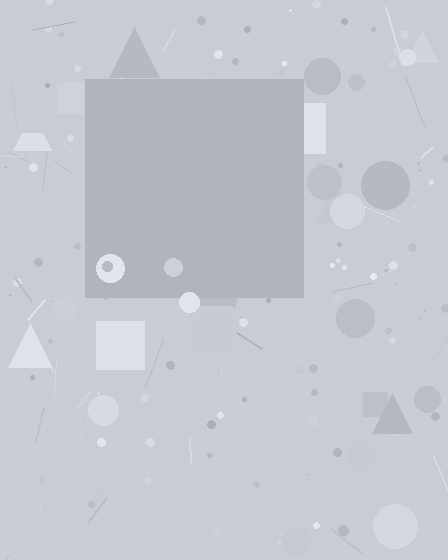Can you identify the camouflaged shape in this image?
The camouflaged shape is a square.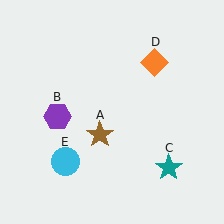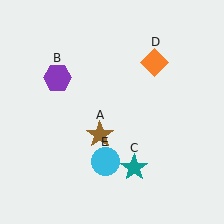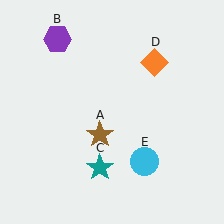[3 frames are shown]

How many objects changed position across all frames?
3 objects changed position: purple hexagon (object B), teal star (object C), cyan circle (object E).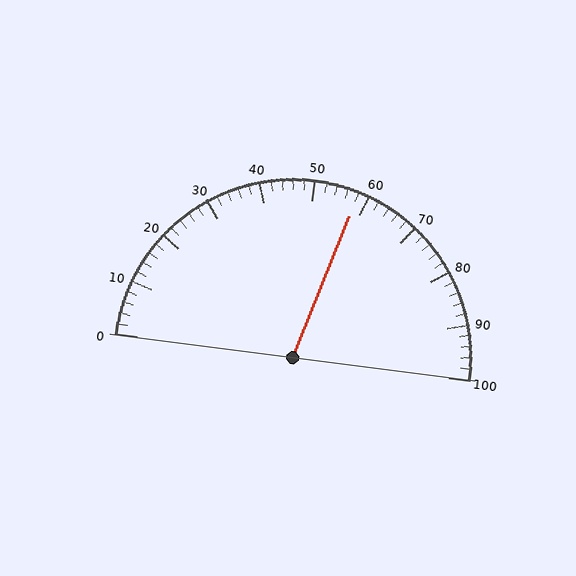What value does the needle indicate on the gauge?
The needle indicates approximately 58.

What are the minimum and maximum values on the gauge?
The gauge ranges from 0 to 100.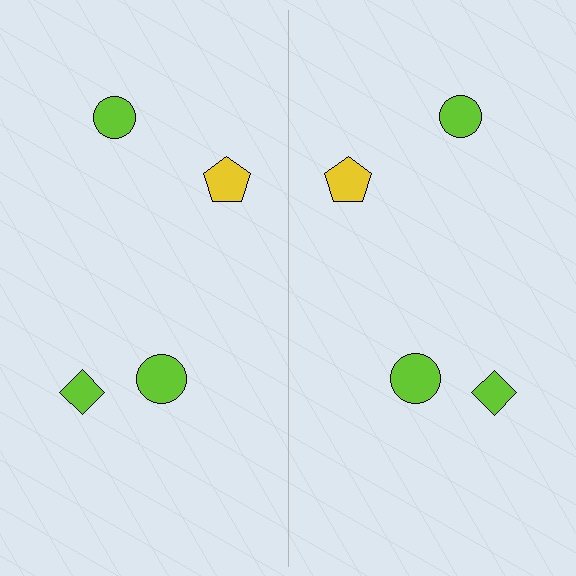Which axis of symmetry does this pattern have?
The pattern has a vertical axis of symmetry running through the center of the image.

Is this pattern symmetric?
Yes, this pattern has bilateral (reflection) symmetry.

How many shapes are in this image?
There are 8 shapes in this image.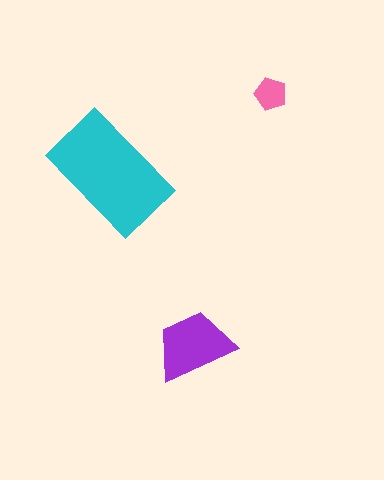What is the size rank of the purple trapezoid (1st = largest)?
2nd.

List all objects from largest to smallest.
The cyan rectangle, the purple trapezoid, the pink pentagon.